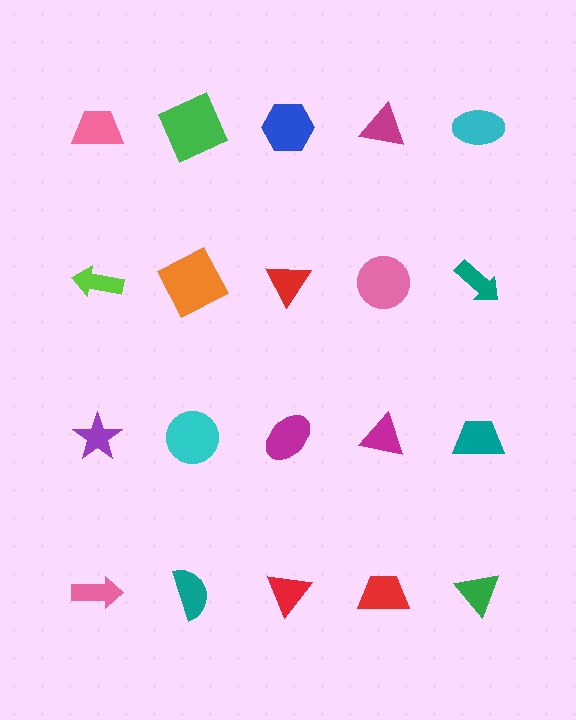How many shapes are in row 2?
5 shapes.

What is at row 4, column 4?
A red trapezoid.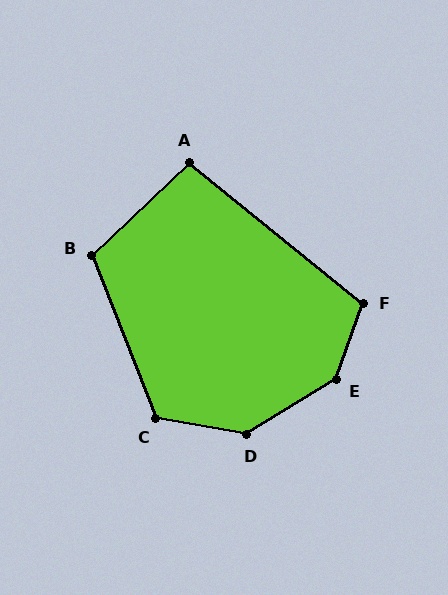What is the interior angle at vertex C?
Approximately 121 degrees (obtuse).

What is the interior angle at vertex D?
Approximately 138 degrees (obtuse).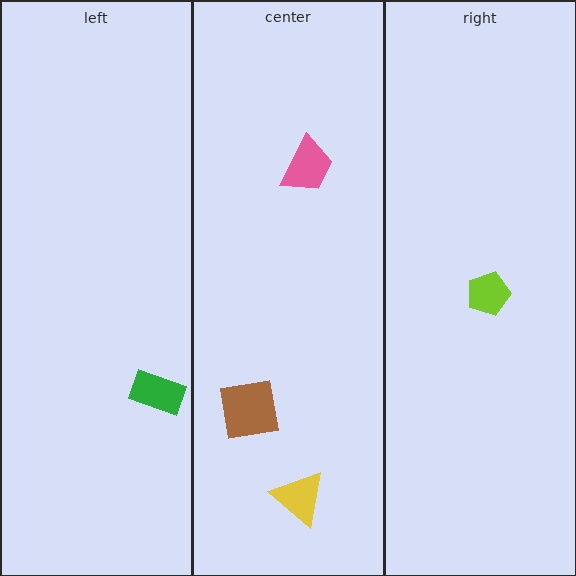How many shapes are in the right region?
1.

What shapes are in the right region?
The lime pentagon.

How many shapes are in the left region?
1.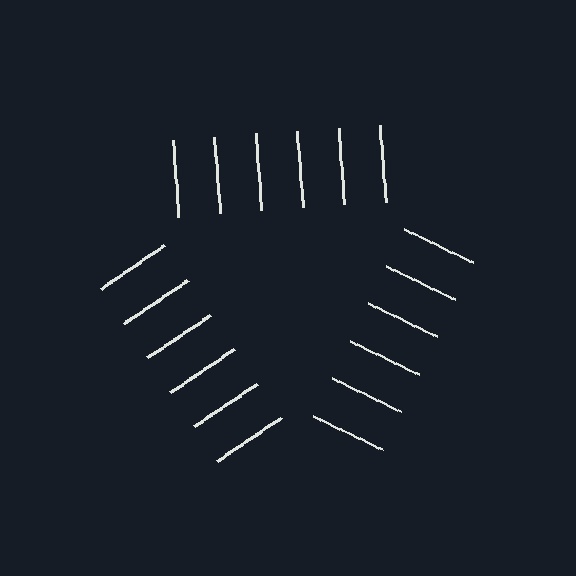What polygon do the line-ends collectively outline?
An illusory triangle — the line segments terminate on its edges but no continuous stroke is drawn.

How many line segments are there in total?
18 — 6 along each of the 3 edges.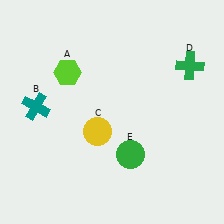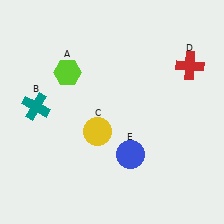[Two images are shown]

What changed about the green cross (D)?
In Image 1, D is green. In Image 2, it changed to red.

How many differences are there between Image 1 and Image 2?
There are 2 differences between the two images.